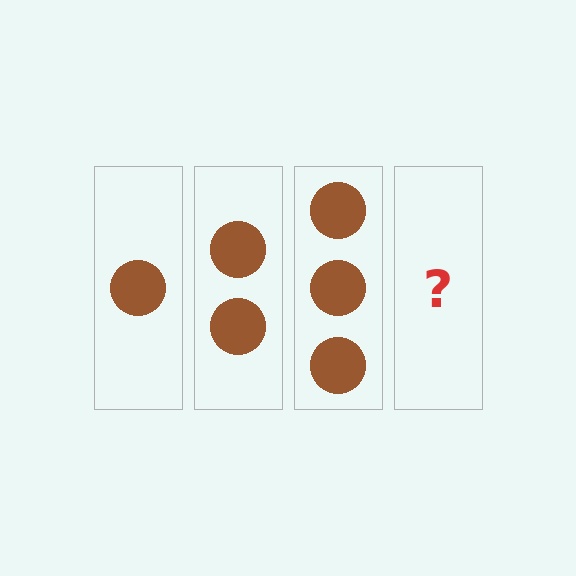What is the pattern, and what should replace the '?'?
The pattern is that each step adds one more circle. The '?' should be 4 circles.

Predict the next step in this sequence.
The next step is 4 circles.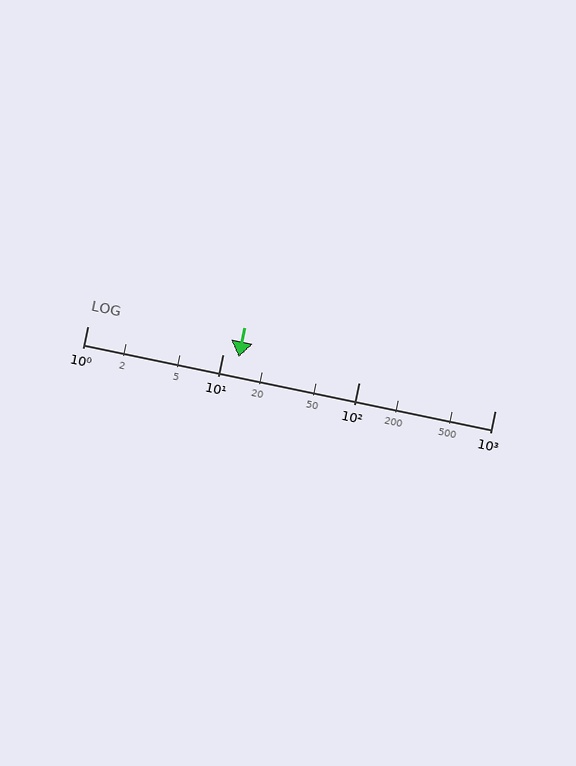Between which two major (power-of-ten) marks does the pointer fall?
The pointer is between 10 and 100.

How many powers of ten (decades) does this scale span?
The scale spans 3 decades, from 1 to 1000.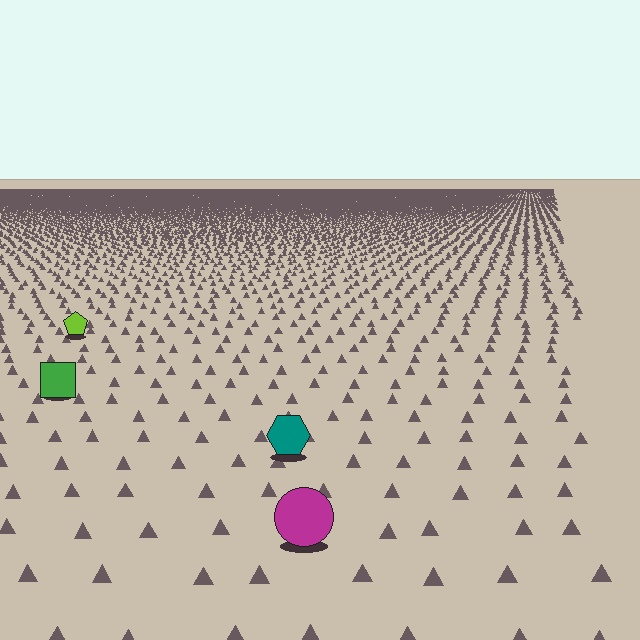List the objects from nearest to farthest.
From nearest to farthest: the magenta circle, the teal hexagon, the green square, the lime pentagon.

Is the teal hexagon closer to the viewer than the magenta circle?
No. The magenta circle is closer — you can tell from the texture gradient: the ground texture is coarser near it.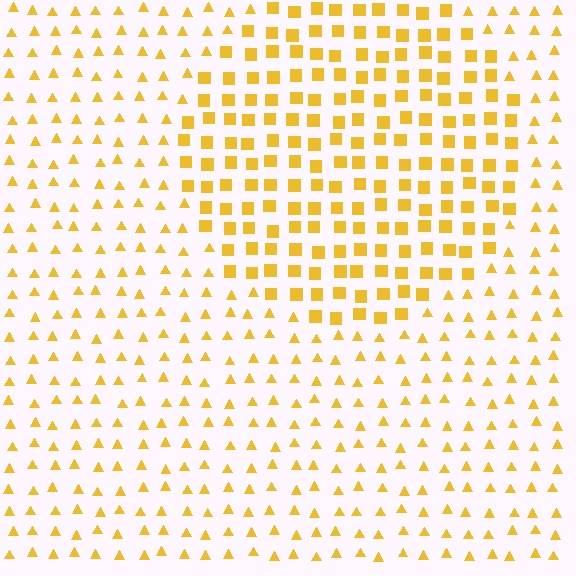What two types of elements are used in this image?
The image uses squares inside the circle region and triangles outside it.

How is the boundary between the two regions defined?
The boundary is defined by a change in element shape: squares inside vs. triangles outside. All elements share the same color and spacing.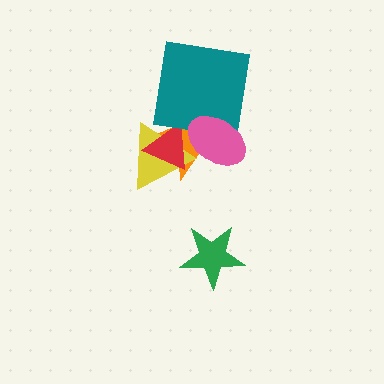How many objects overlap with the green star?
0 objects overlap with the green star.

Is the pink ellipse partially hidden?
No, no other shape covers it.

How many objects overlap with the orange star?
4 objects overlap with the orange star.